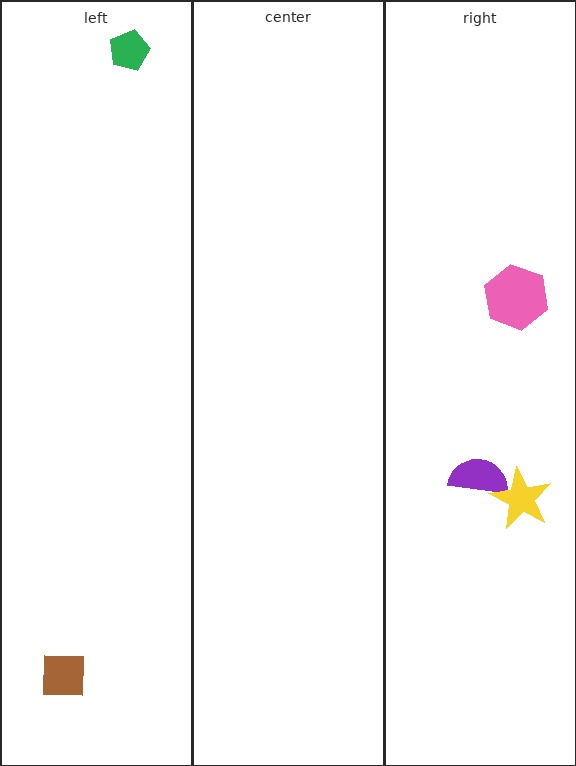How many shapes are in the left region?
2.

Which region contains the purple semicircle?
The right region.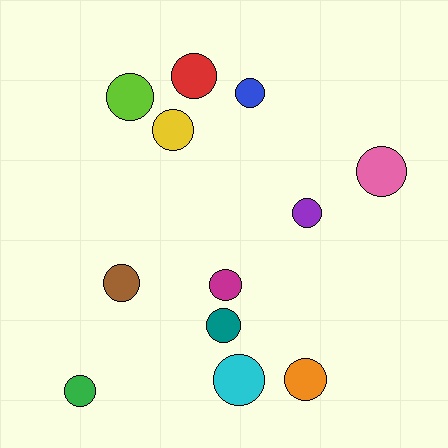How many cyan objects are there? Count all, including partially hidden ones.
There is 1 cyan object.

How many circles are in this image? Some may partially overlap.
There are 12 circles.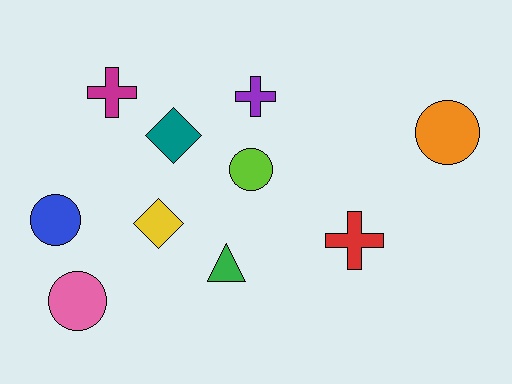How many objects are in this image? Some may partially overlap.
There are 10 objects.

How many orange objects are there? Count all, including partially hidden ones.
There is 1 orange object.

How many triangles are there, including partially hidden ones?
There is 1 triangle.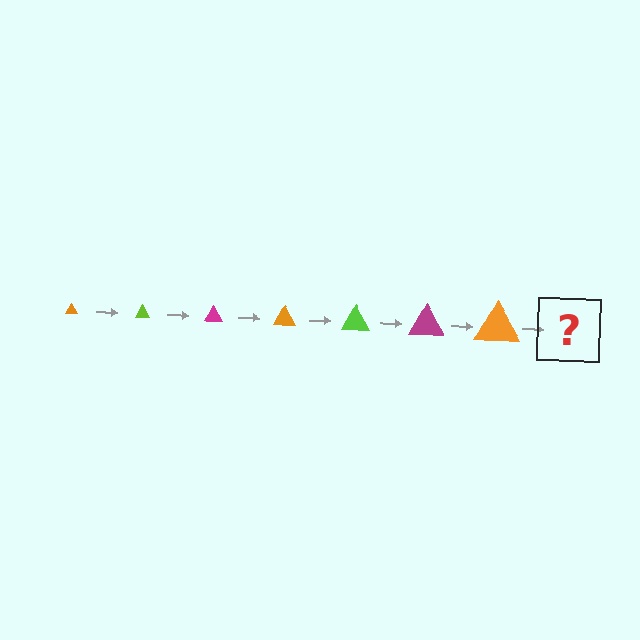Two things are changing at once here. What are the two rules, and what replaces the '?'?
The two rules are that the triangle grows larger each step and the color cycles through orange, lime, and magenta. The '?' should be a lime triangle, larger than the previous one.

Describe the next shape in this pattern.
It should be a lime triangle, larger than the previous one.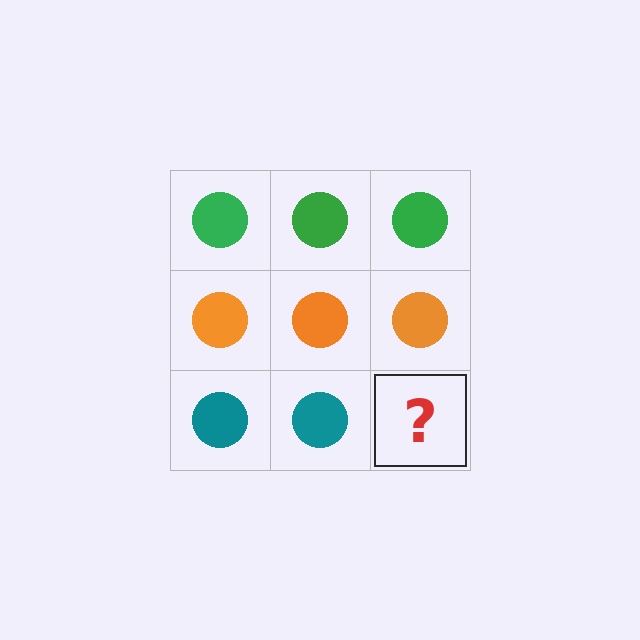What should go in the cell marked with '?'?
The missing cell should contain a teal circle.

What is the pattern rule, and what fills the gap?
The rule is that each row has a consistent color. The gap should be filled with a teal circle.